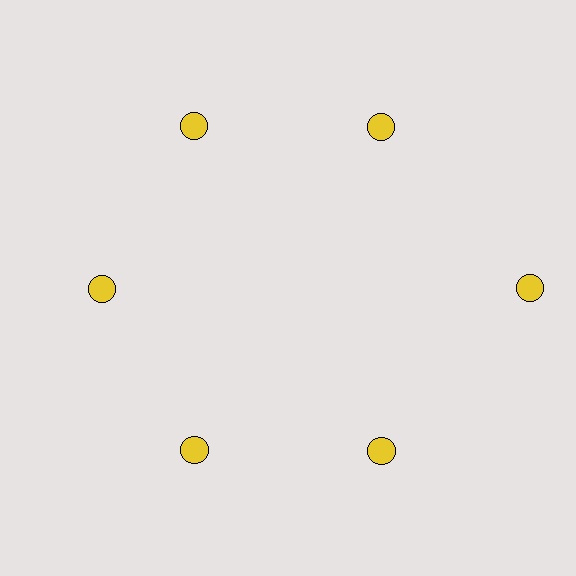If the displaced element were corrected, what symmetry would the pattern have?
It would have 6-fold rotational symmetry — the pattern would map onto itself every 60 degrees.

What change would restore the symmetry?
The symmetry would be restored by moving it inward, back onto the ring so that all 6 circles sit at equal angles and equal distance from the center.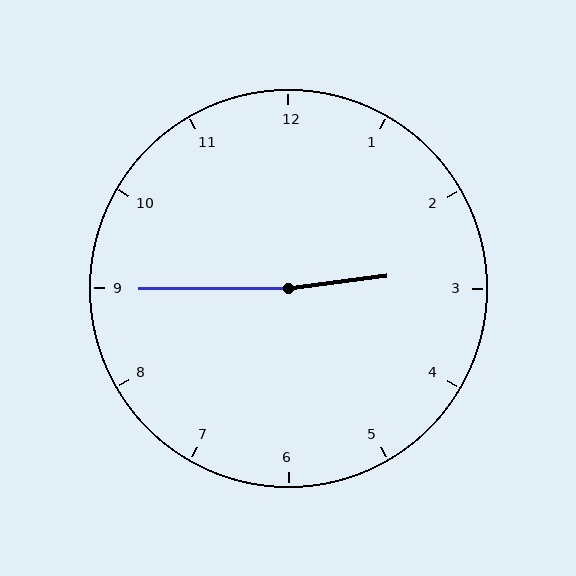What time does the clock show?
2:45.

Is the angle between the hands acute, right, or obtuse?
It is obtuse.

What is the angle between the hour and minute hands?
Approximately 172 degrees.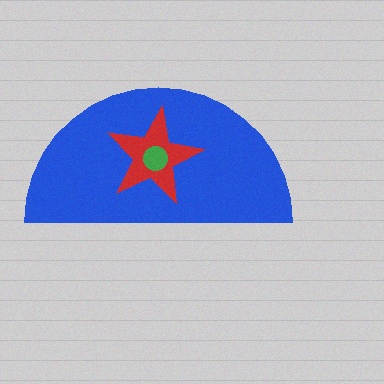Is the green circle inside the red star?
Yes.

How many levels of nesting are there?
3.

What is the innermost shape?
The green circle.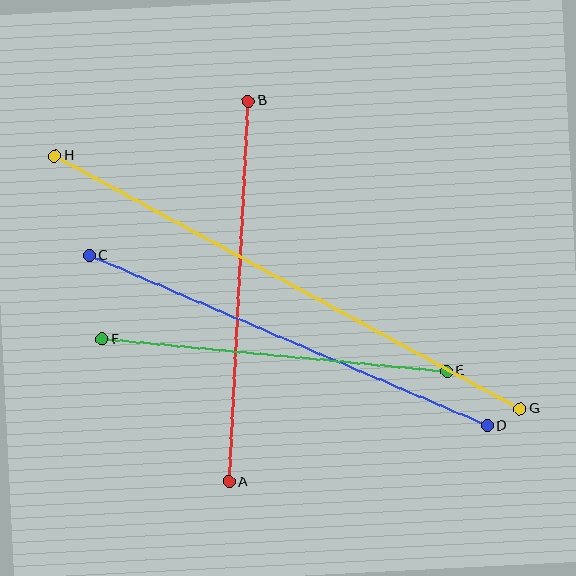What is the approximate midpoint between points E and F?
The midpoint is at approximately (274, 355) pixels.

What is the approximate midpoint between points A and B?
The midpoint is at approximately (239, 292) pixels.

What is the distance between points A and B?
The distance is approximately 381 pixels.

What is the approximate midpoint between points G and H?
The midpoint is at approximately (288, 282) pixels.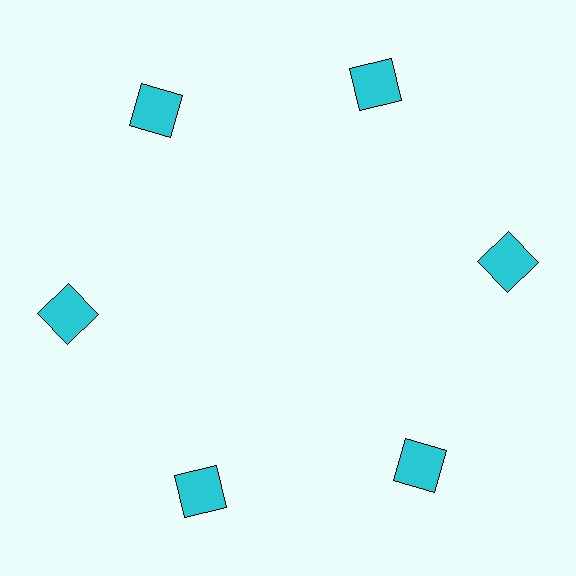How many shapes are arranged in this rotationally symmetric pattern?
There are 6 shapes, arranged in 6 groups of 1.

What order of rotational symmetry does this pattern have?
This pattern has 6-fold rotational symmetry.